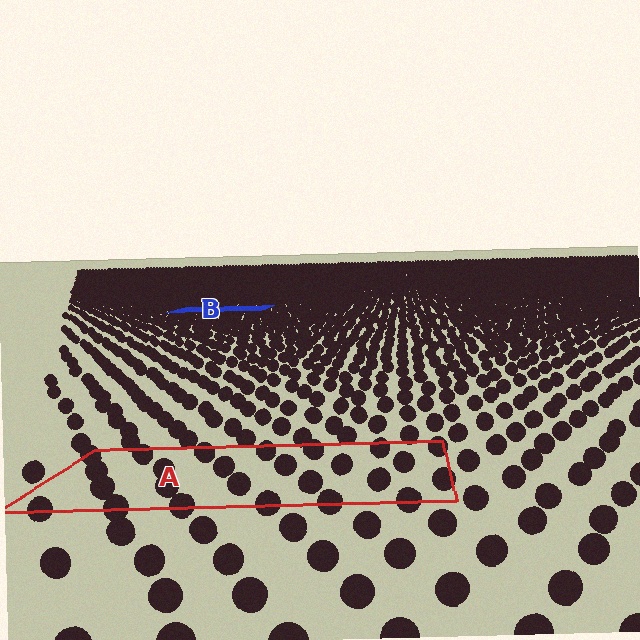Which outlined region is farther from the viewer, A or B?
Region B is farther from the viewer — the texture elements inside it appear smaller and more densely packed.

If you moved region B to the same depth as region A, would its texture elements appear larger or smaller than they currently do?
They would appear larger. At a closer depth, the same texture elements are projected at a bigger on-screen size.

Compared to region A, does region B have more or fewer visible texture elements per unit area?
Region B has more texture elements per unit area — they are packed more densely because it is farther away.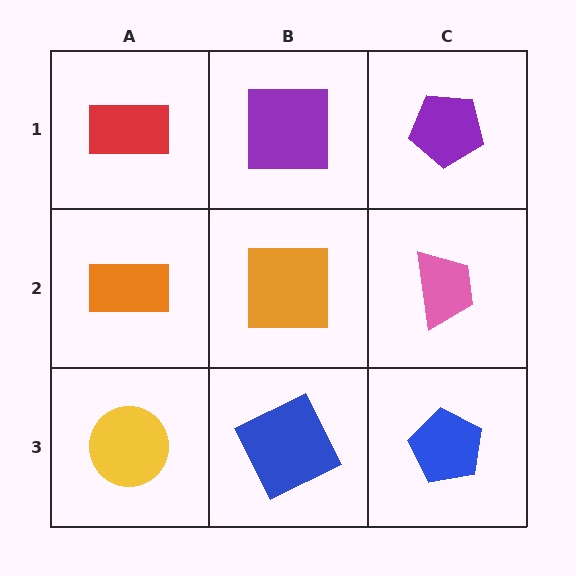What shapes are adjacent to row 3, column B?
An orange square (row 2, column B), a yellow circle (row 3, column A), a blue pentagon (row 3, column C).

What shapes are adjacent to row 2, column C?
A purple pentagon (row 1, column C), a blue pentagon (row 3, column C), an orange square (row 2, column B).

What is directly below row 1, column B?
An orange square.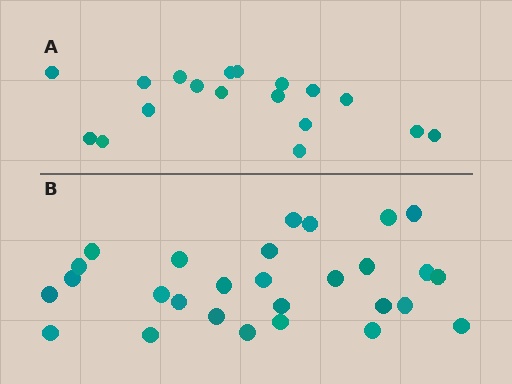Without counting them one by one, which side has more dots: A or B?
Region B (the bottom region) has more dots.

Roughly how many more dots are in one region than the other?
Region B has roughly 10 or so more dots than region A.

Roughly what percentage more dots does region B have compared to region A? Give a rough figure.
About 55% more.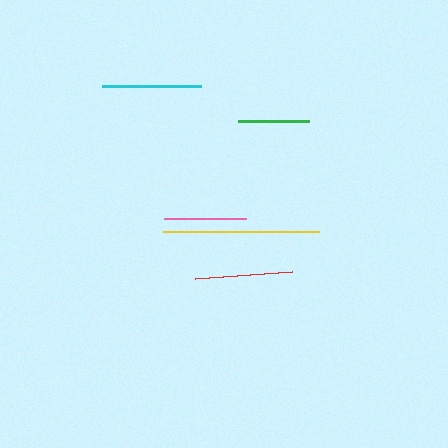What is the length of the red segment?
The red segment is approximately 97 pixels long.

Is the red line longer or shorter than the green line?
The red line is longer than the green line.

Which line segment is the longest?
The yellow line is the longest at approximately 156 pixels.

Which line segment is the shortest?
The green line is the shortest at approximately 70 pixels.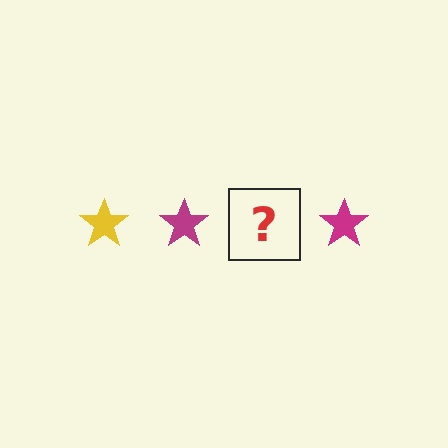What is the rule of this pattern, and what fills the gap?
The rule is that the pattern cycles through yellow, magenta stars. The gap should be filled with a yellow star.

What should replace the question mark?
The question mark should be replaced with a yellow star.